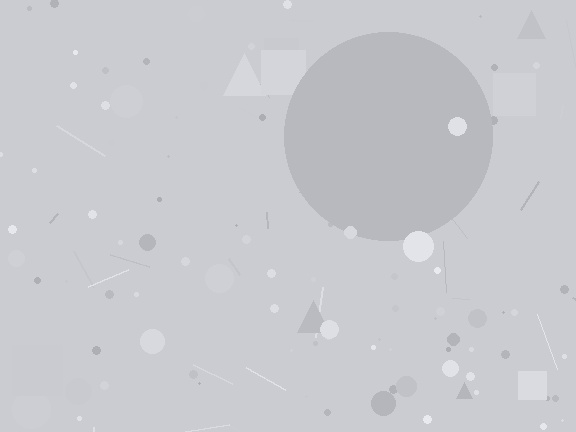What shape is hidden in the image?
A circle is hidden in the image.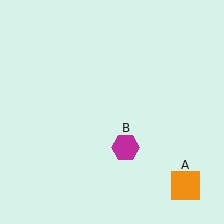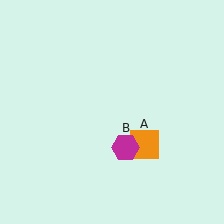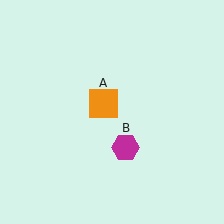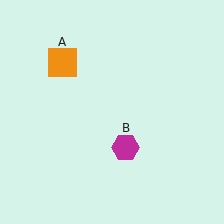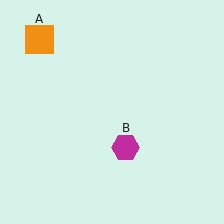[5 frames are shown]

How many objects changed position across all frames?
1 object changed position: orange square (object A).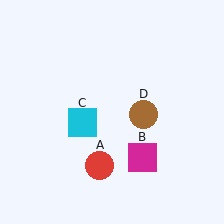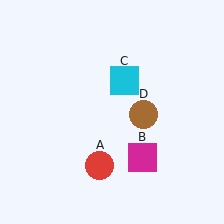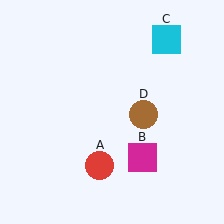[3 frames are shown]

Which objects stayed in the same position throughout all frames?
Red circle (object A) and magenta square (object B) and brown circle (object D) remained stationary.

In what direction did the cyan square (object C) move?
The cyan square (object C) moved up and to the right.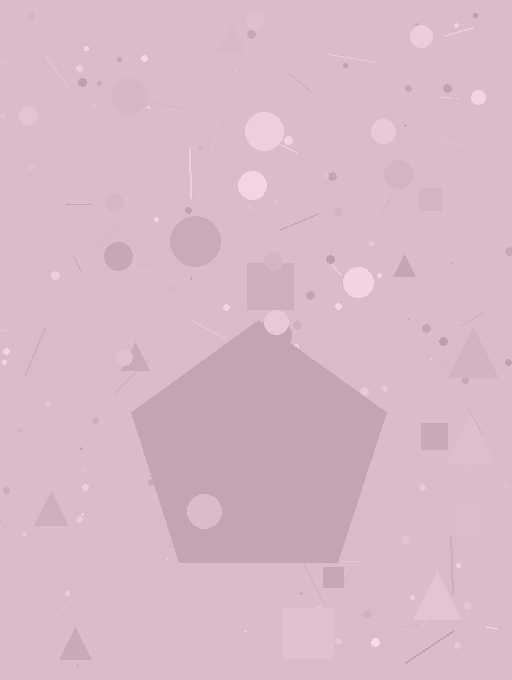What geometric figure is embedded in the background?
A pentagon is embedded in the background.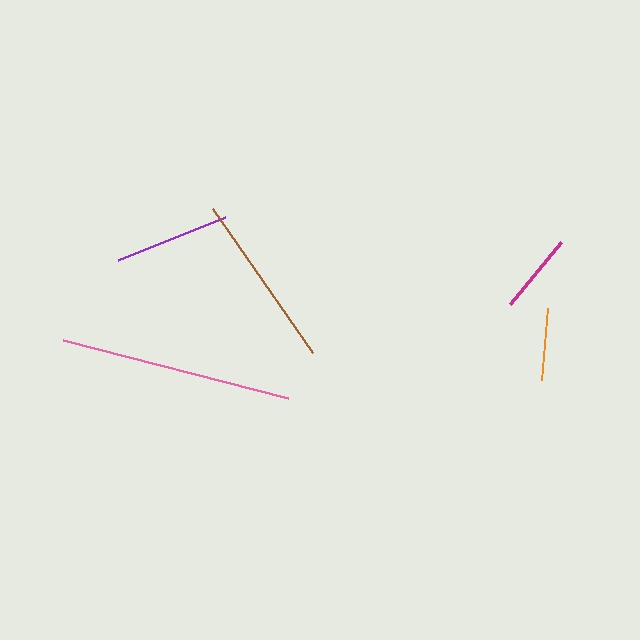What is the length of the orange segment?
The orange segment is approximately 73 pixels long.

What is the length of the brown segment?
The brown segment is approximately 176 pixels long.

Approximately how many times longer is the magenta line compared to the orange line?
The magenta line is approximately 1.1 times the length of the orange line.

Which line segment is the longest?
The pink line is the longest at approximately 233 pixels.